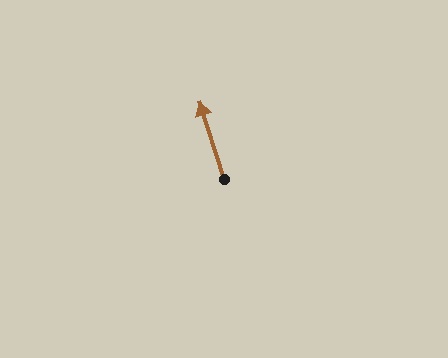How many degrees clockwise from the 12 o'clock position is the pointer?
Approximately 342 degrees.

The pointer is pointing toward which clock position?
Roughly 11 o'clock.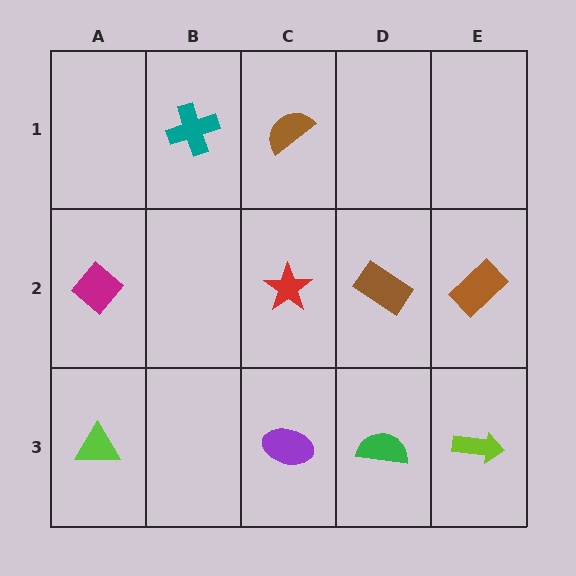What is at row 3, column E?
A lime arrow.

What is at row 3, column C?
A purple ellipse.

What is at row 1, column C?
A brown semicircle.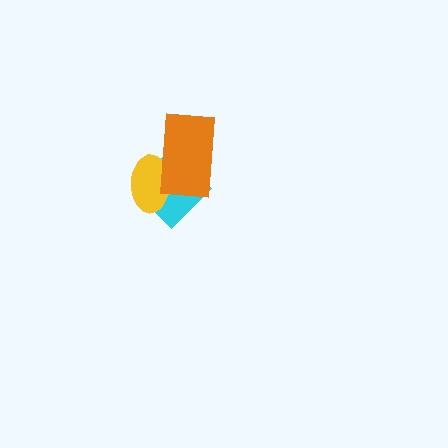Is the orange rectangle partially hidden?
No, no other shape covers it.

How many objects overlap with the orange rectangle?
2 objects overlap with the orange rectangle.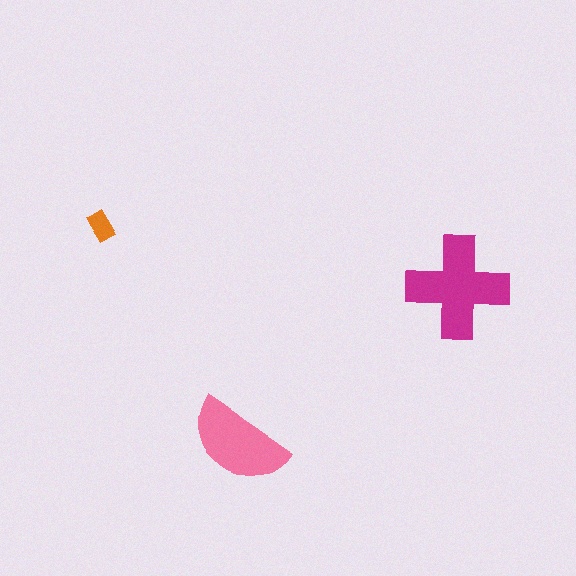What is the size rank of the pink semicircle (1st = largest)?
2nd.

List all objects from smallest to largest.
The orange rectangle, the pink semicircle, the magenta cross.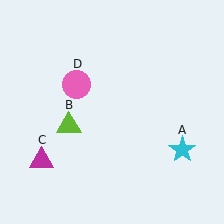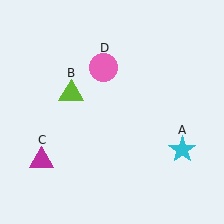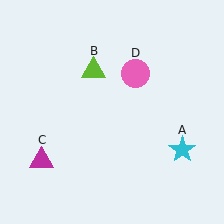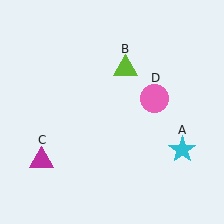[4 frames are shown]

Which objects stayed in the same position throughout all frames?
Cyan star (object A) and magenta triangle (object C) remained stationary.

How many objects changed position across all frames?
2 objects changed position: lime triangle (object B), pink circle (object D).